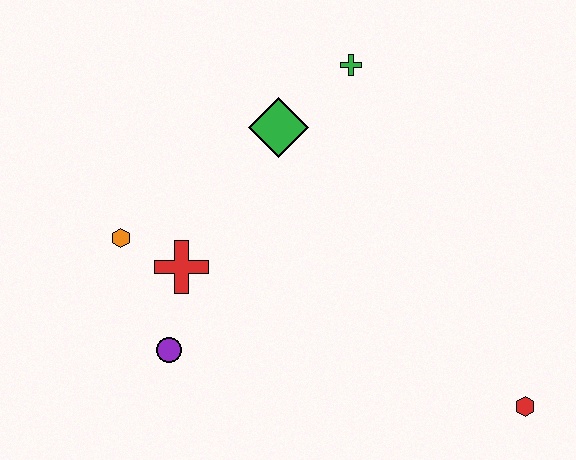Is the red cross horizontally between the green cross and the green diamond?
No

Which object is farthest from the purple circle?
The red hexagon is farthest from the purple circle.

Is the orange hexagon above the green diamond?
No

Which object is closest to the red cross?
The orange hexagon is closest to the red cross.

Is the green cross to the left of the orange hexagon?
No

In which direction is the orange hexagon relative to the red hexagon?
The orange hexagon is to the left of the red hexagon.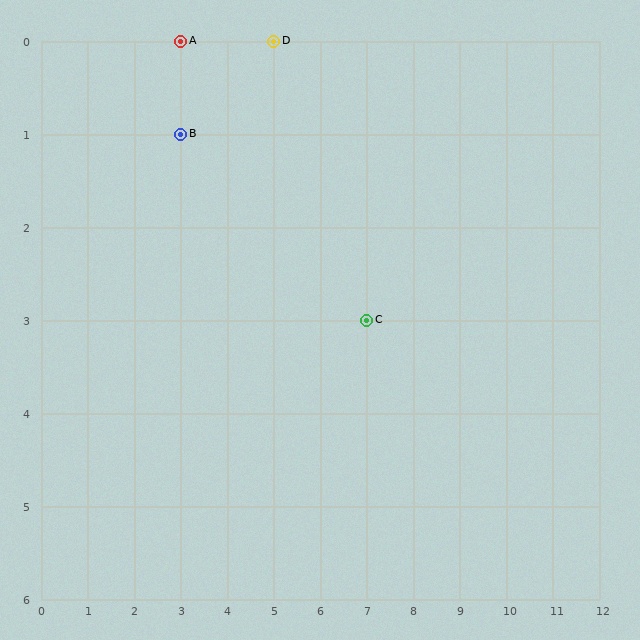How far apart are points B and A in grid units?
Points B and A are 1 row apart.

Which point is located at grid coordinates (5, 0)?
Point D is at (5, 0).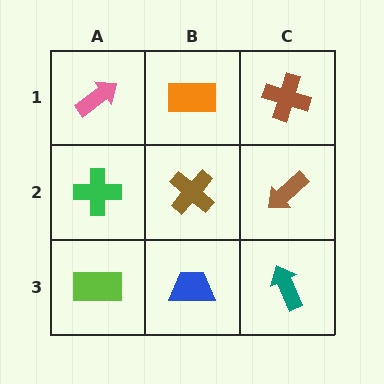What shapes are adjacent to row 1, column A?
A green cross (row 2, column A), an orange rectangle (row 1, column B).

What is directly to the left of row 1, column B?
A pink arrow.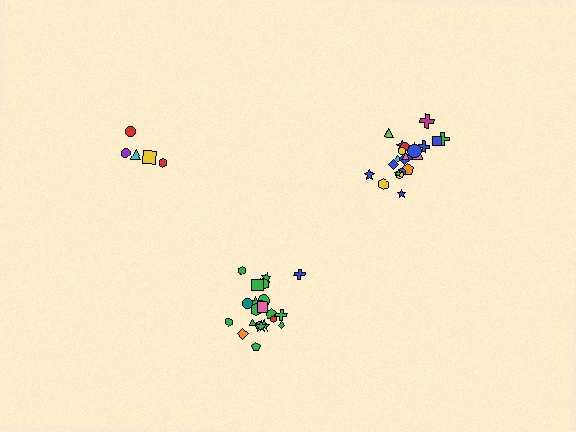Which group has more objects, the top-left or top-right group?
The top-right group.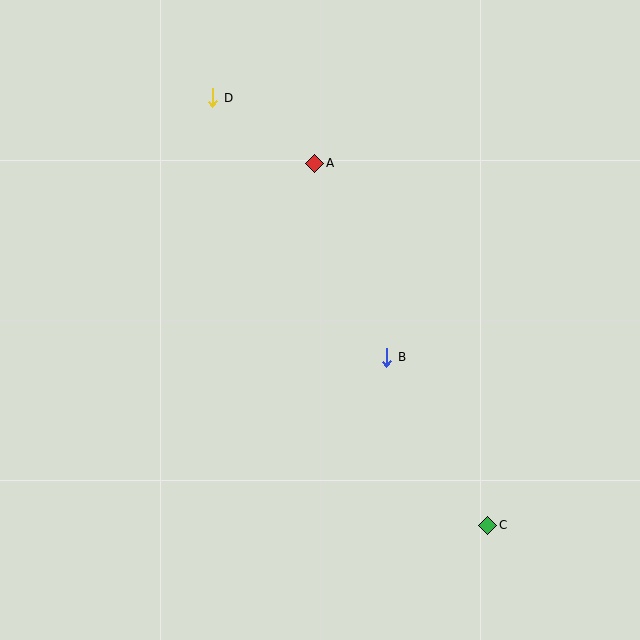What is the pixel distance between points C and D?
The distance between C and D is 508 pixels.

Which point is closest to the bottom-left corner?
Point B is closest to the bottom-left corner.